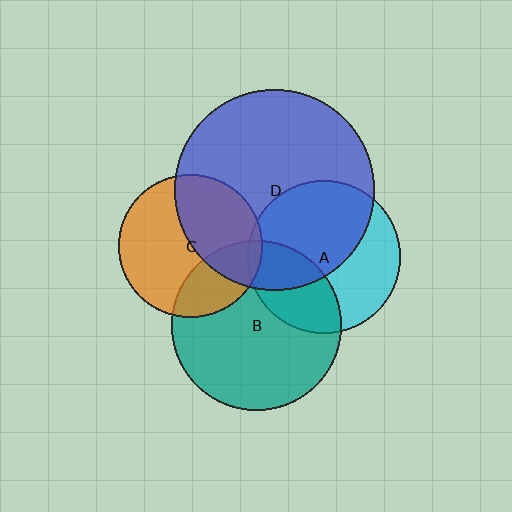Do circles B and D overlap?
Yes.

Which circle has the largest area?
Circle D (blue).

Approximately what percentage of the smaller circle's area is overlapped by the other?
Approximately 20%.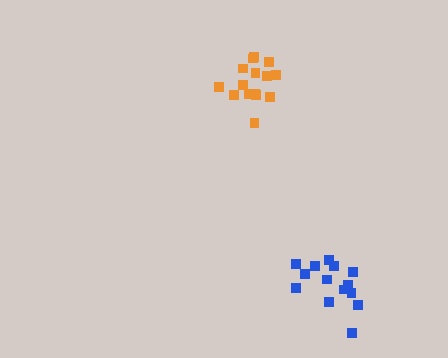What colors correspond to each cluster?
The clusters are colored: blue, orange.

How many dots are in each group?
Group 1: 14 dots, Group 2: 15 dots (29 total).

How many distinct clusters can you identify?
There are 2 distinct clusters.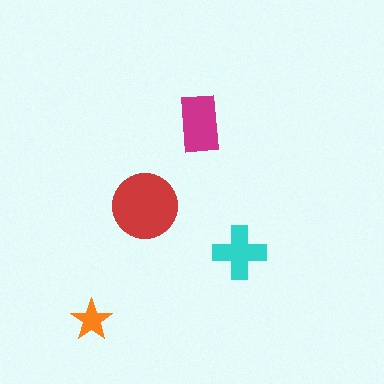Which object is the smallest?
The orange star.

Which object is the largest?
The red circle.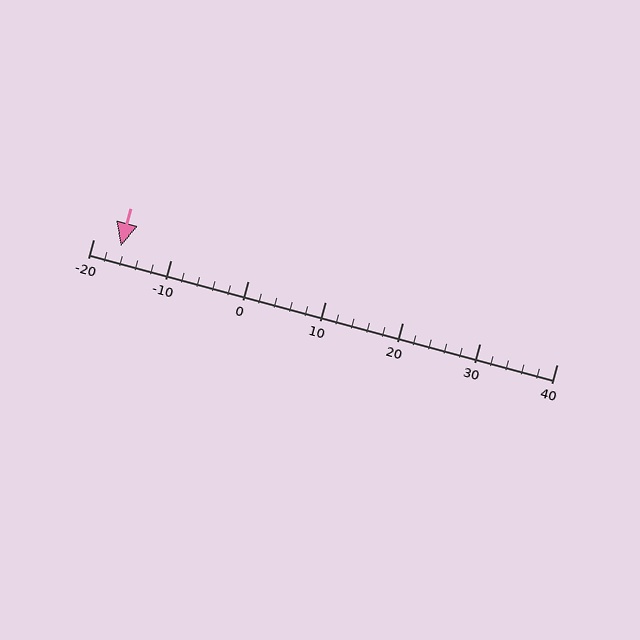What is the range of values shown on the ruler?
The ruler shows values from -20 to 40.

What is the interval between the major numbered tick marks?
The major tick marks are spaced 10 units apart.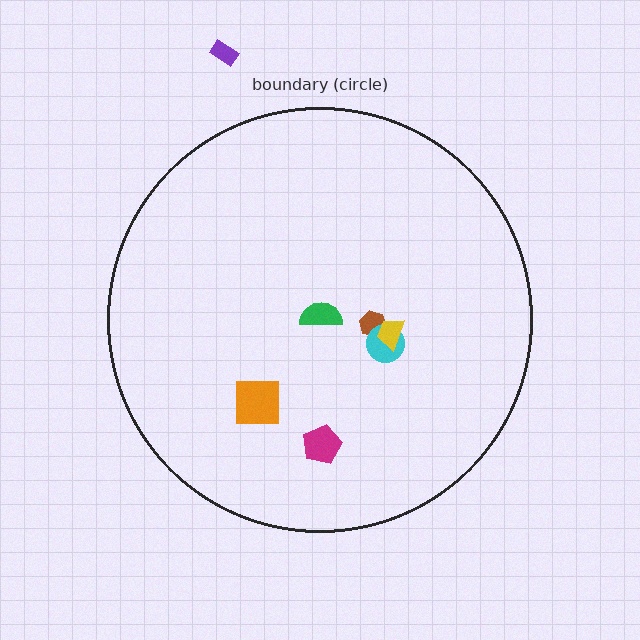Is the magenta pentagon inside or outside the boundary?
Inside.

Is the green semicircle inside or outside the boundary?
Inside.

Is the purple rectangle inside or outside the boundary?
Outside.